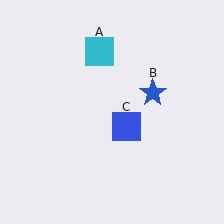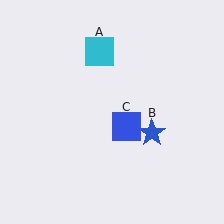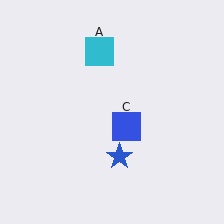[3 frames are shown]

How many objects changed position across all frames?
1 object changed position: blue star (object B).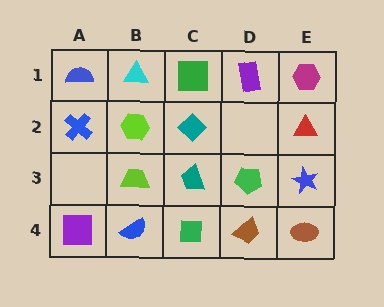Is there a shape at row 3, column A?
No, that cell is empty.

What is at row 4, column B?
A blue semicircle.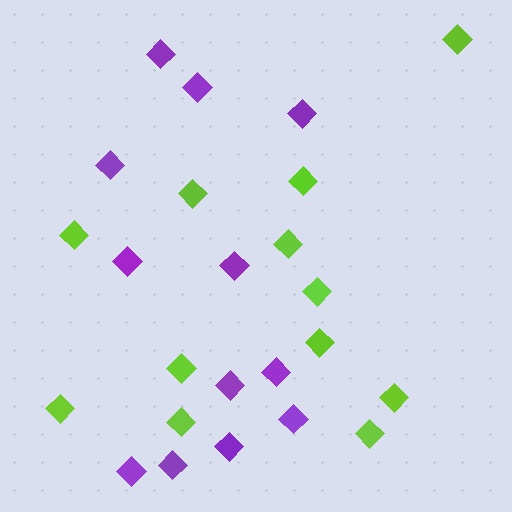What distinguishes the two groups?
There are 2 groups: one group of purple diamonds (12) and one group of lime diamonds (12).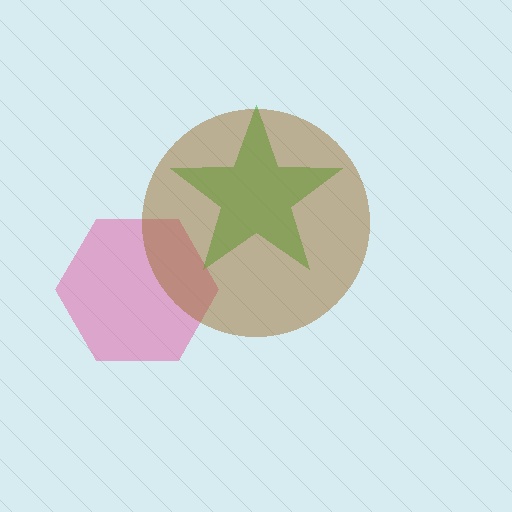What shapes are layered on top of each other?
The layered shapes are: a pink hexagon, a green star, a brown circle.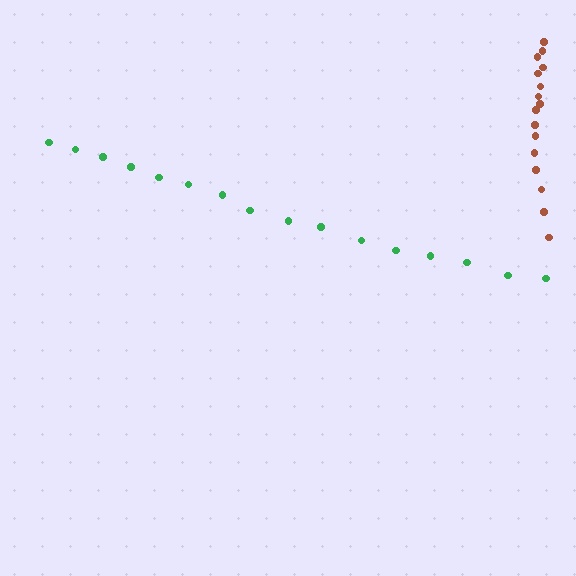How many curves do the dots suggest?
There are 2 distinct paths.